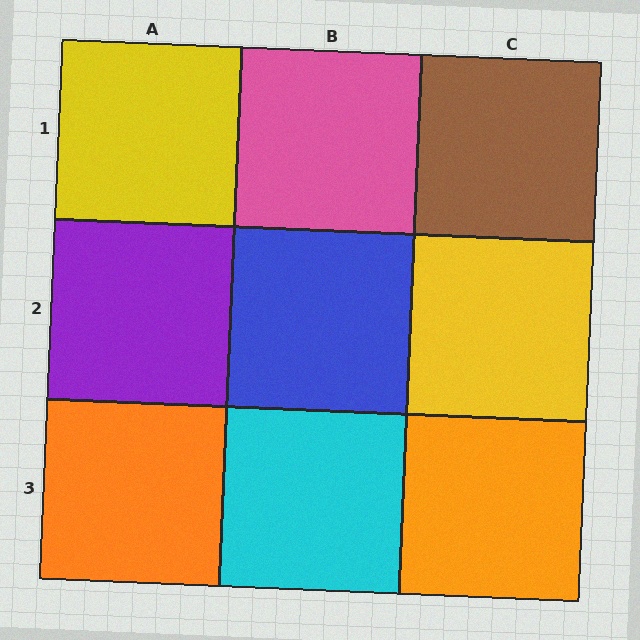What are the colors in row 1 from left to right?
Yellow, pink, brown.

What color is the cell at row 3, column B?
Cyan.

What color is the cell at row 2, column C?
Yellow.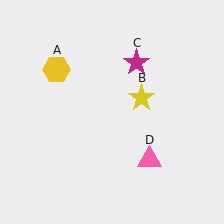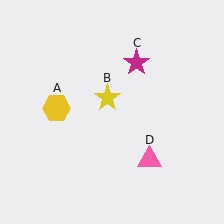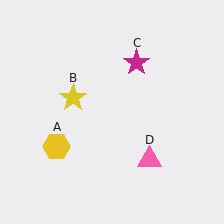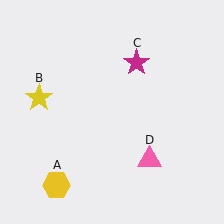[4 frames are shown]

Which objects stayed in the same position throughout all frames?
Magenta star (object C) and pink triangle (object D) remained stationary.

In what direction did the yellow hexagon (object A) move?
The yellow hexagon (object A) moved down.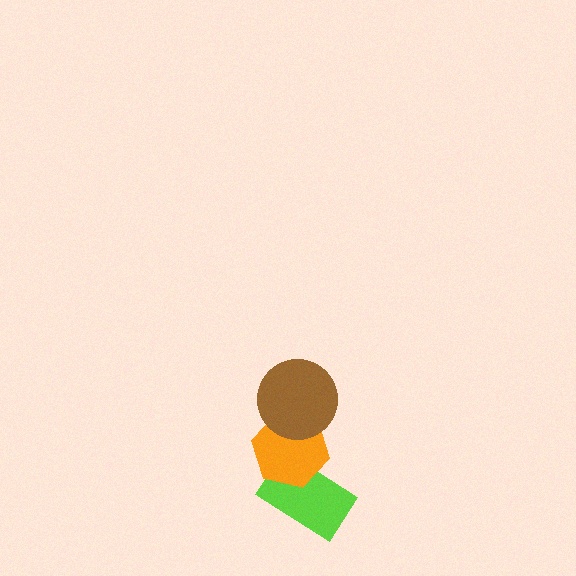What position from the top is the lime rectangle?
The lime rectangle is 3rd from the top.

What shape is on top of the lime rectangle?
The orange hexagon is on top of the lime rectangle.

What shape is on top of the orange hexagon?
The brown circle is on top of the orange hexagon.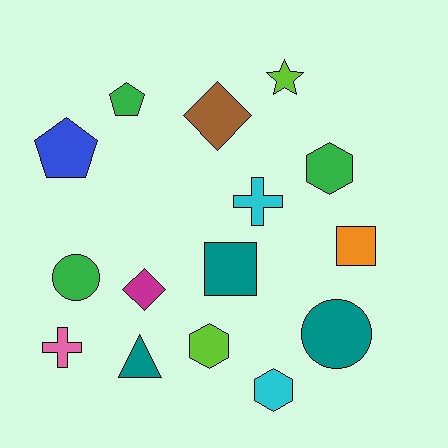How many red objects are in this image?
There are no red objects.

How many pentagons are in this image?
There are 2 pentagons.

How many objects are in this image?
There are 15 objects.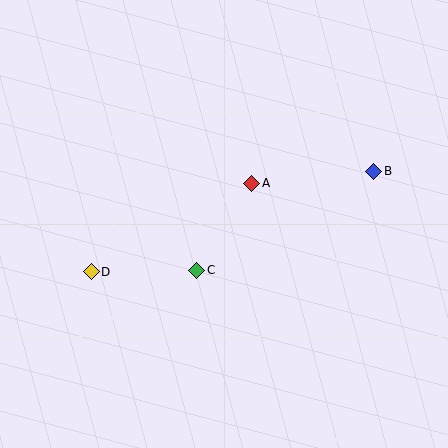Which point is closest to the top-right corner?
Point B is closest to the top-right corner.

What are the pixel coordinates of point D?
Point D is at (91, 272).